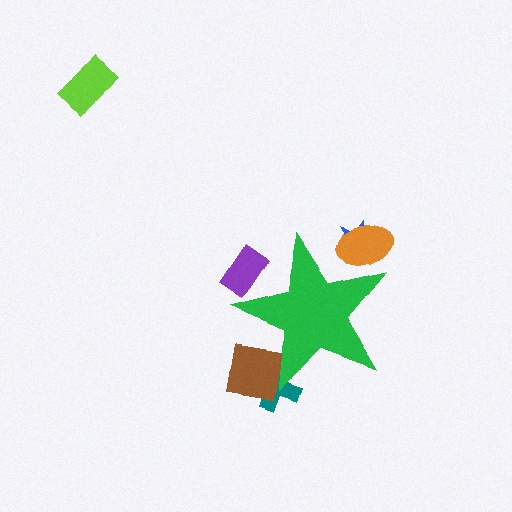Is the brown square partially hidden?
Yes, the brown square is partially hidden behind the green star.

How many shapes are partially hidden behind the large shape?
5 shapes are partially hidden.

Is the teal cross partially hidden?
Yes, the teal cross is partially hidden behind the green star.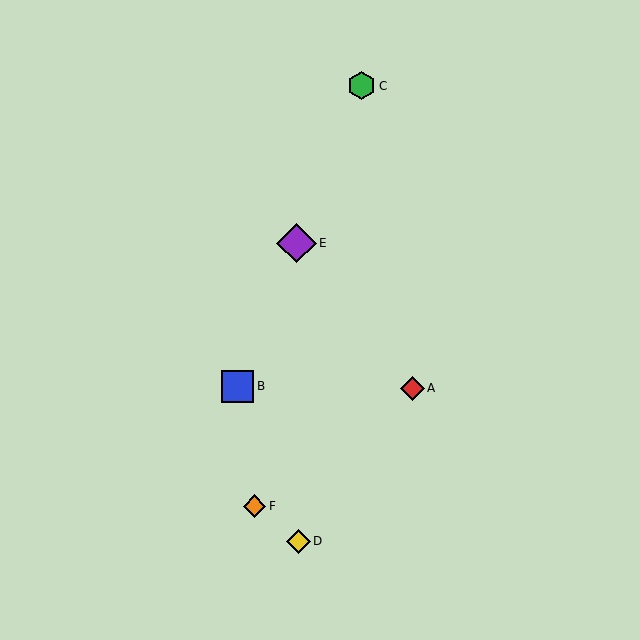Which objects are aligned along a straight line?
Objects B, C, E are aligned along a straight line.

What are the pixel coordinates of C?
Object C is at (361, 86).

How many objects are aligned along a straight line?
3 objects (B, C, E) are aligned along a straight line.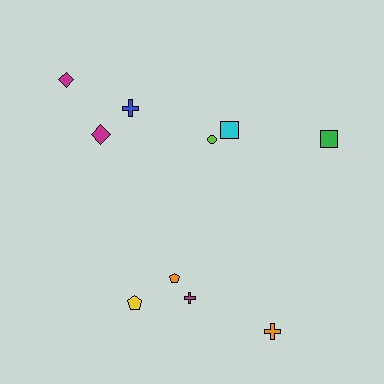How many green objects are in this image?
There is 1 green object.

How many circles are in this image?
There is 1 circle.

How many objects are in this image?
There are 10 objects.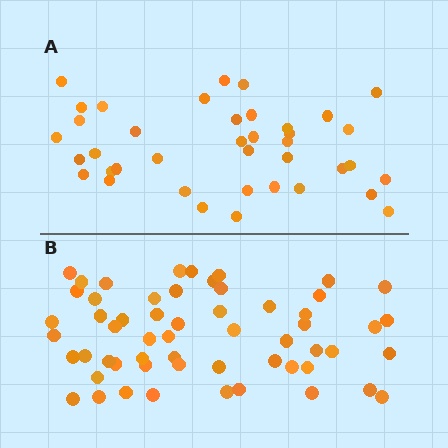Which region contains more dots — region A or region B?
Region B (the bottom region) has more dots.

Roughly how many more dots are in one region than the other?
Region B has approximately 20 more dots than region A.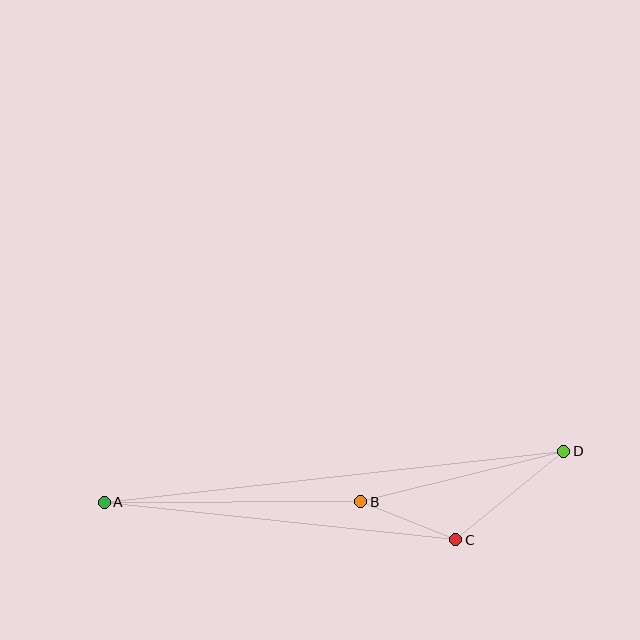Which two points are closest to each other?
Points B and C are closest to each other.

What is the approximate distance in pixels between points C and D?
The distance between C and D is approximately 139 pixels.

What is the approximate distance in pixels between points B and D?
The distance between B and D is approximately 209 pixels.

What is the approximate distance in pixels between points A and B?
The distance between A and B is approximately 257 pixels.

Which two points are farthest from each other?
Points A and D are farthest from each other.